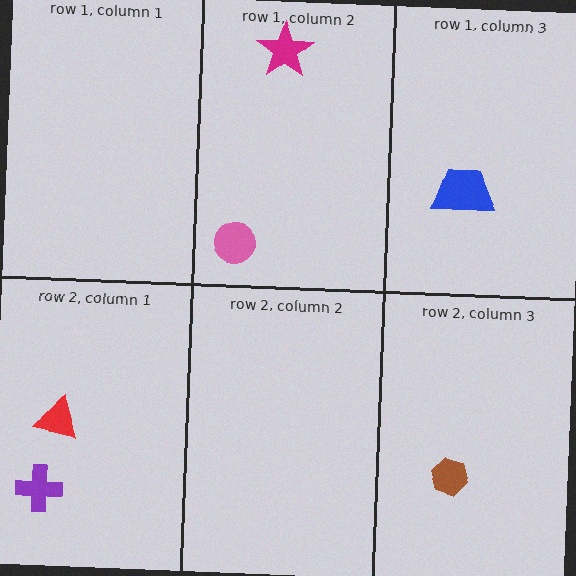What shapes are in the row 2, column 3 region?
The brown hexagon.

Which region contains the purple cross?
The row 2, column 1 region.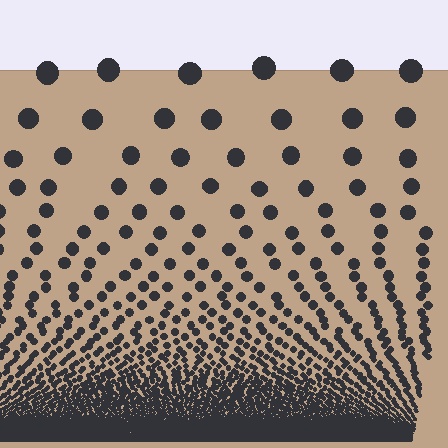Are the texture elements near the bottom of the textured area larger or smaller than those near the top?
Smaller. The gradient is inverted — elements near the bottom are smaller and denser.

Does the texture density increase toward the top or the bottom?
Density increases toward the bottom.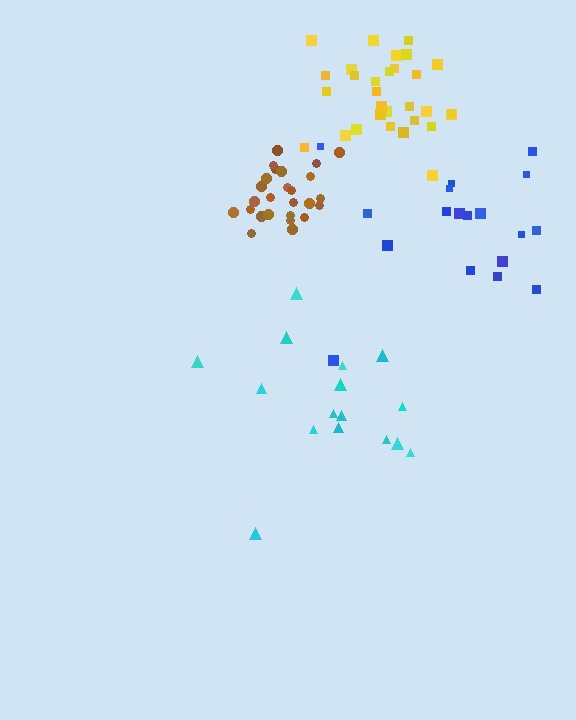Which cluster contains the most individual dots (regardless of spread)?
Yellow (30).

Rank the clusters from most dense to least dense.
brown, yellow, cyan, blue.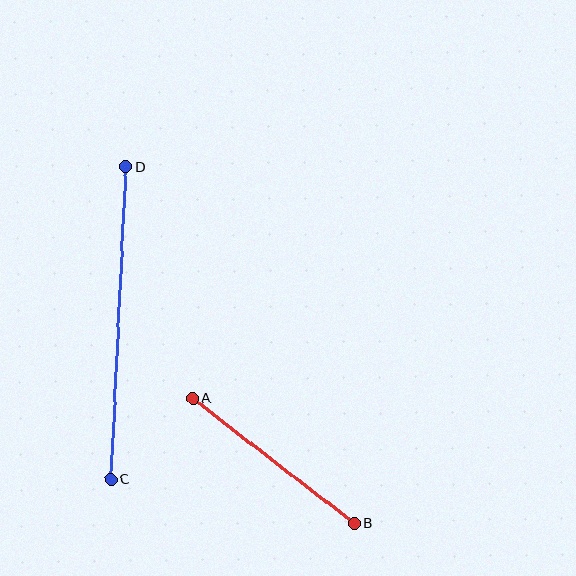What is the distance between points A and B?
The distance is approximately 204 pixels.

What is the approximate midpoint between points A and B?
The midpoint is at approximately (274, 461) pixels.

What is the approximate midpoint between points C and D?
The midpoint is at approximately (118, 323) pixels.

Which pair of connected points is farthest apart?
Points C and D are farthest apart.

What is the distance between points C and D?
The distance is approximately 313 pixels.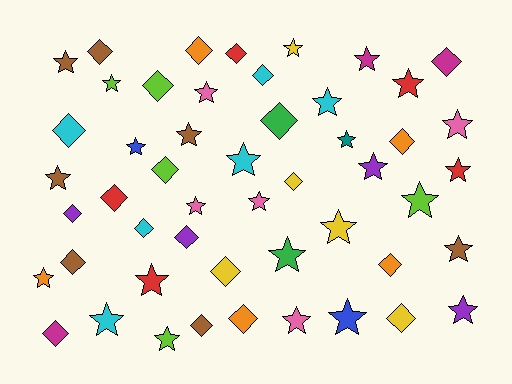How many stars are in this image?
There are 28 stars.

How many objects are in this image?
There are 50 objects.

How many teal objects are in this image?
There is 1 teal object.